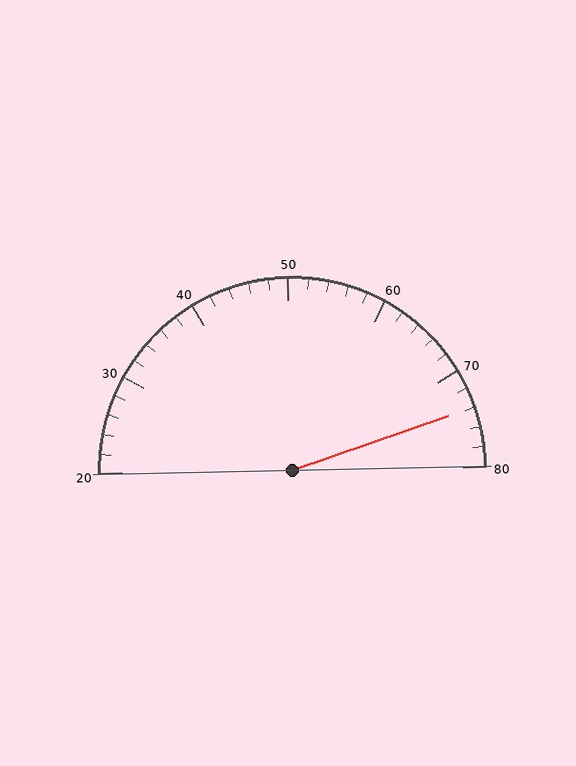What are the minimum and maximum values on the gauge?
The gauge ranges from 20 to 80.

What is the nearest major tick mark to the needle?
The nearest major tick mark is 70.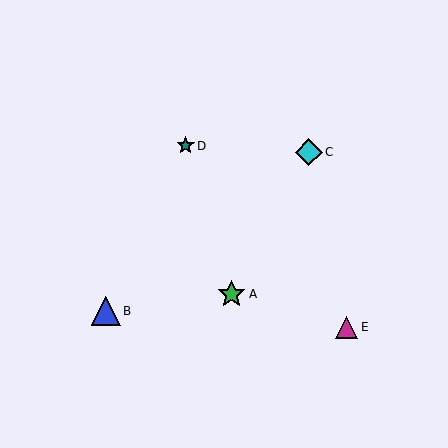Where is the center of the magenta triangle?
The center of the magenta triangle is at (347, 327).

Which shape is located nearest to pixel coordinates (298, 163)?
The cyan diamond (labeled C) at (309, 152) is nearest to that location.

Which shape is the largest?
The blue triangle (labeled B) is the largest.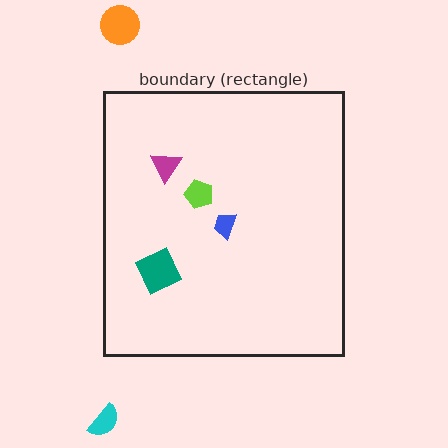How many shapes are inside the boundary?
4 inside, 2 outside.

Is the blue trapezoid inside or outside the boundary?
Inside.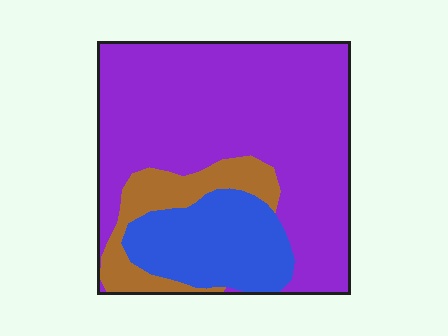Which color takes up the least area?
Brown, at roughly 15%.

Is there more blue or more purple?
Purple.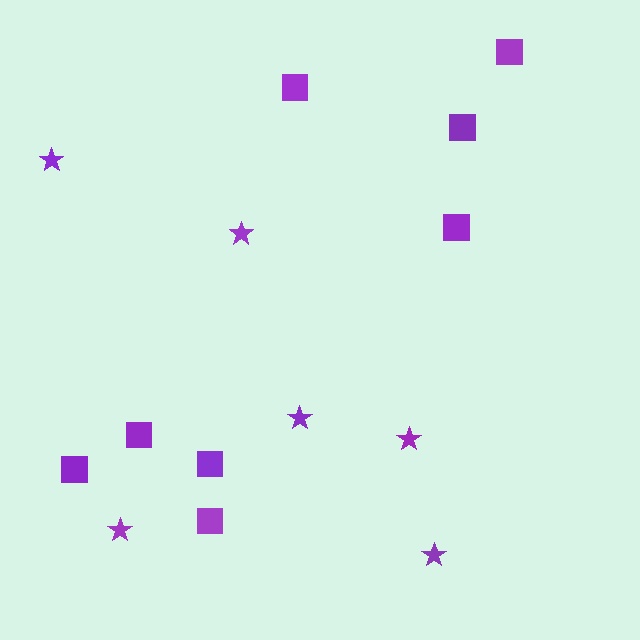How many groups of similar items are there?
There are 2 groups: one group of stars (6) and one group of squares (8).